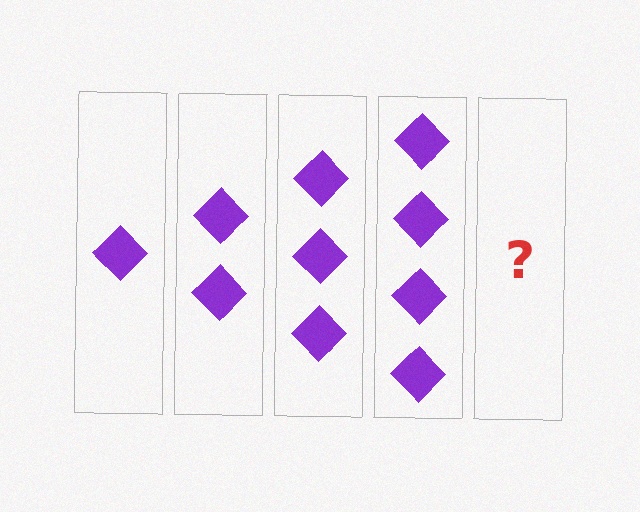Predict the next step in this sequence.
The next step is 5 diamonds.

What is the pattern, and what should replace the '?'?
The pattern is that each step adds one more diamond. The '?' should be 5 diamonds.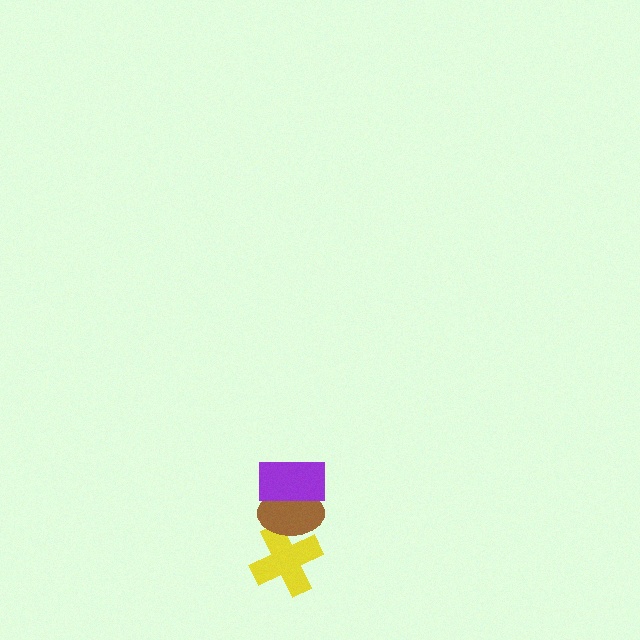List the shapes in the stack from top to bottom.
From top to bottom: the purple rectangle, the brown ellipse, the yellow cross.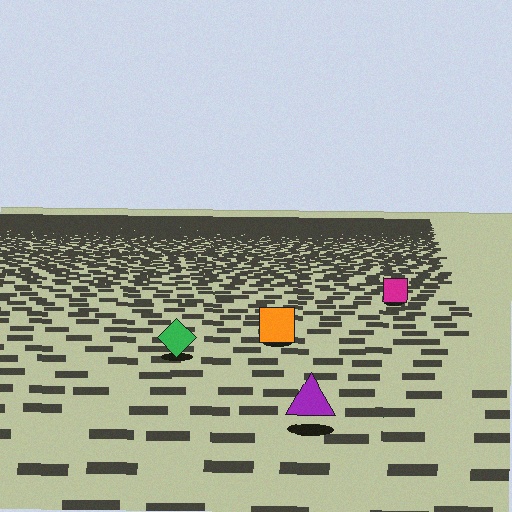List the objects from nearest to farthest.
From nearest to farthest: the purple triangle, the green diamond, the orange square, the magenta square.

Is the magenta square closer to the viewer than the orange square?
No. The orange square is closer — you can tell from the texture gradient: the ground texture is coarser near it.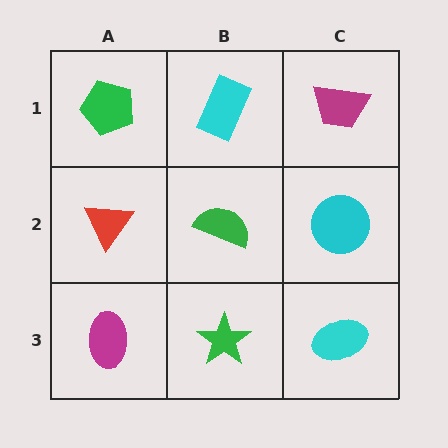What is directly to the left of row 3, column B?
A magenta ellipse.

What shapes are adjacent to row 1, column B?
A green semicircle (row 2, column B), a green pentagon (row 1, column A), a magenta trapezoid (row 1, column C).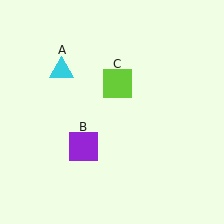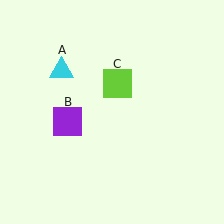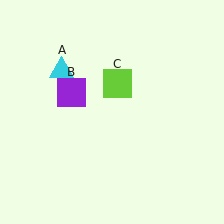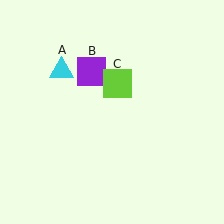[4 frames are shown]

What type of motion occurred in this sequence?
The purple square (object B) rotated clockwise around the center of the scene.